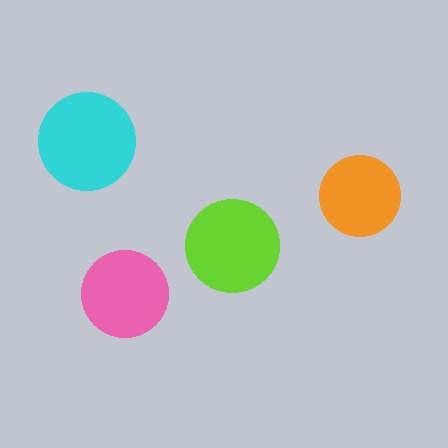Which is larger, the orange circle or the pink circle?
The pink one.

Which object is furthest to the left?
The cyan circle is leftmost.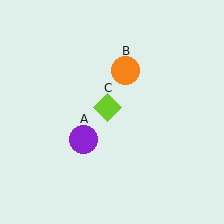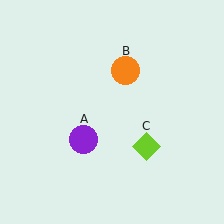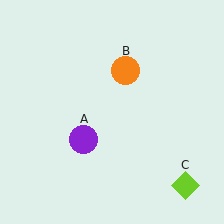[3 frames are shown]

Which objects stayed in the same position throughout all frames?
Purple circle (object A) and orange circle (object B) remained stationary.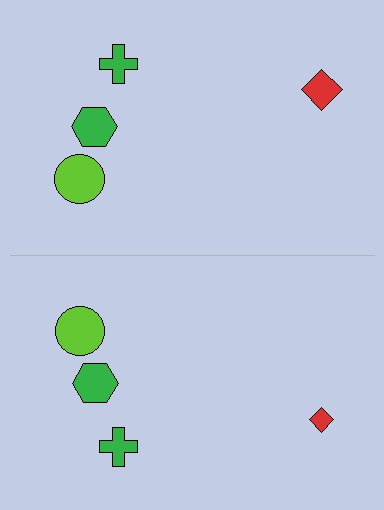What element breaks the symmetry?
The red diamond on the bottom side has a different size than its mirror counterpart.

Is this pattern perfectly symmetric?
No, the pattern is not perfectly symmetric. The red diamond on the bottom side has a different size than its mirror counterpart.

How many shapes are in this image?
There are 8 shapes in this image.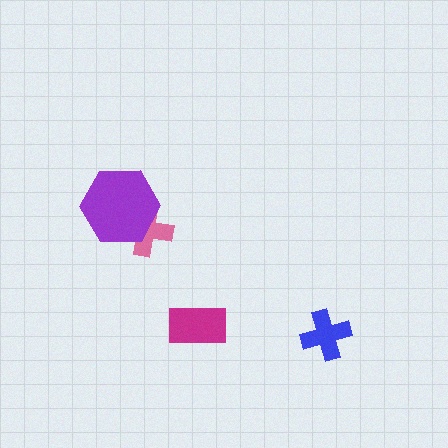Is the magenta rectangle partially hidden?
No, no other shape covers it.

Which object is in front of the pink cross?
The purple hexagon is in front of the pink cross.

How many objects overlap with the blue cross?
0 objects overlap with the blue cross.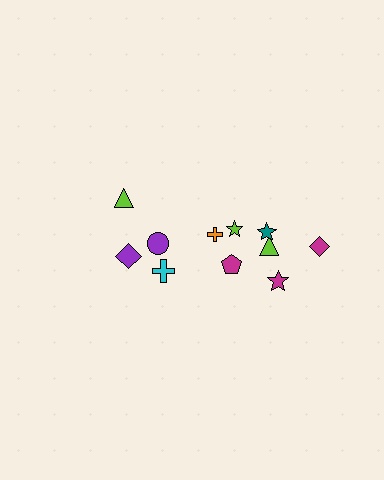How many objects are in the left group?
There are 4 objects.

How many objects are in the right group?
There are 7 objects.